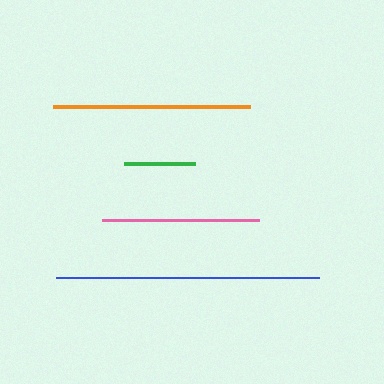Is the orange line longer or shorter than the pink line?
The orange line is longer than the pink line.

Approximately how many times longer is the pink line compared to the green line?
The pink line is approximately 2.2 times the length of the green line.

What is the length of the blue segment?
The blue segment is approximately 263 pixels long.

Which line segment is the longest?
The blue line is the longest at approximately 263 pixels.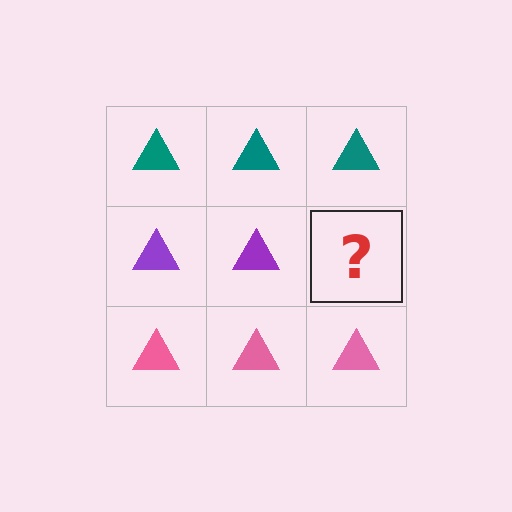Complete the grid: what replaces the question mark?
The question mark should be replaced with a purple triangle.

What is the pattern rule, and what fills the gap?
The rule is that each row has a consistent color. The gap should be filled with a purple triangle.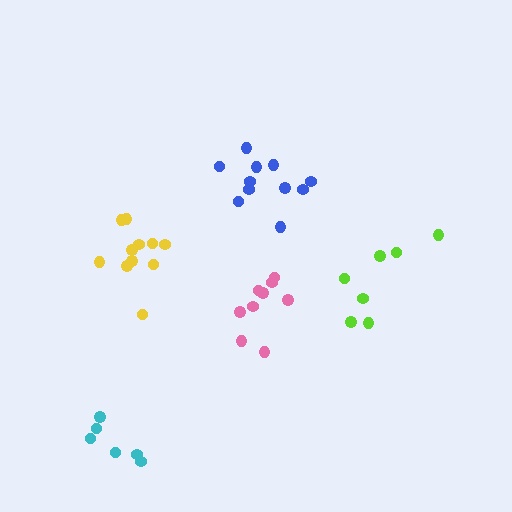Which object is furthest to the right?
The lime cluster is rightmost.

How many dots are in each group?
Group 1: 7 dots, Group 2: 9 dots, Group 3: 6 dots, Group 4: 11 dots, Group 5: 11 dots (44 total).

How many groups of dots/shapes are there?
There are 5 groups.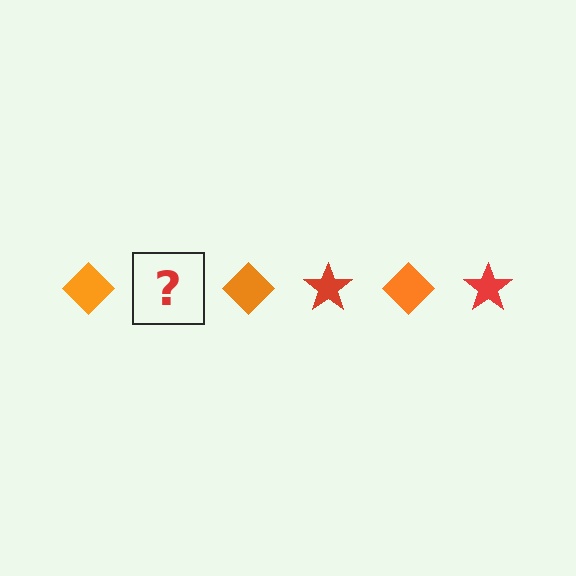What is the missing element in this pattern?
The missing element is a red star.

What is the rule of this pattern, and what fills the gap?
The rule is that the pattern alternates between orange diamond and red star. The gap should be filled with a red star.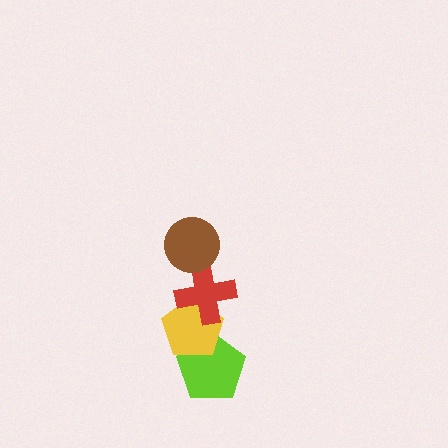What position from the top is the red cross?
The red cross is 2nd from the top.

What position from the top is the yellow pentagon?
The yellow pentagon is 3rd from the top.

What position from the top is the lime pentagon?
The lime pentagon is 4th from the top.